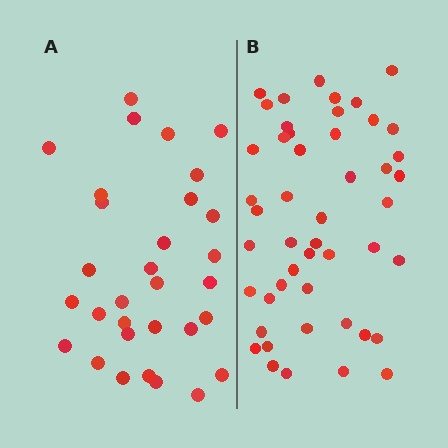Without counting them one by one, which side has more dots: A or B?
Region B (the right region) has more dots.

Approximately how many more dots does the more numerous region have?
Region B has approximately 15 more dots than region A.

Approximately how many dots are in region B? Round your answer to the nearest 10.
About 50 dots. (The exact count is 48, which rounds to 50.)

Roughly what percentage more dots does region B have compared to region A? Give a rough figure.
About 55% more.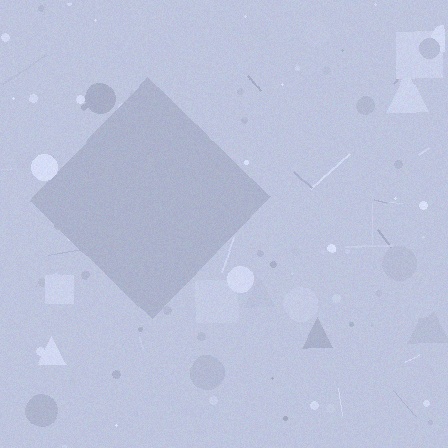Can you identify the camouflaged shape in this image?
The camouflaged shape is a diamond.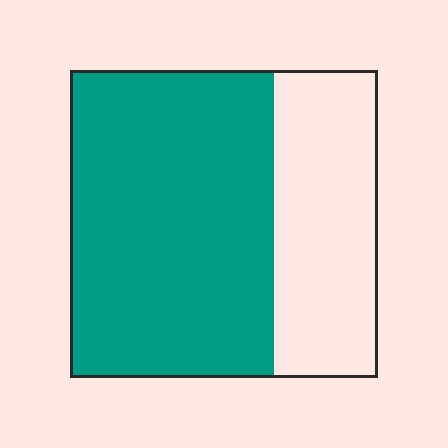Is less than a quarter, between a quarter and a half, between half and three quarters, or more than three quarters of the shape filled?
Between half and three quarters.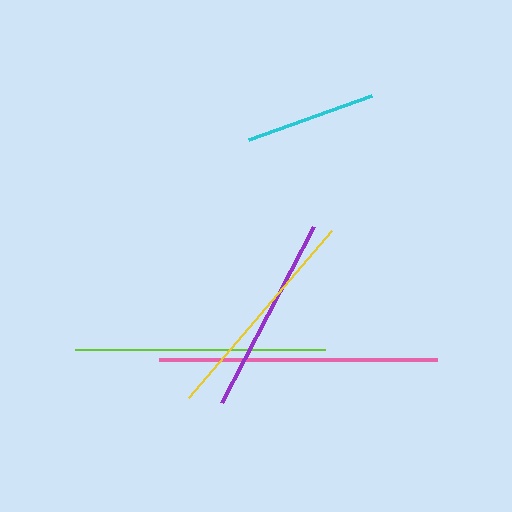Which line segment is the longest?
The pink line is the longest at approximately 278 pixels.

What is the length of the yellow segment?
The yellow segment is approximately 220 pixels long.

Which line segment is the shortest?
The cyan line is the shortest at approximately 131 pixels.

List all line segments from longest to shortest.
From longest to shortest: pink, lime, yellow, purple, cyan.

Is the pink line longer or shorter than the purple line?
The pink line is longer than the purple line.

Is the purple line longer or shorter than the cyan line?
The purple line is longer than the cyan line.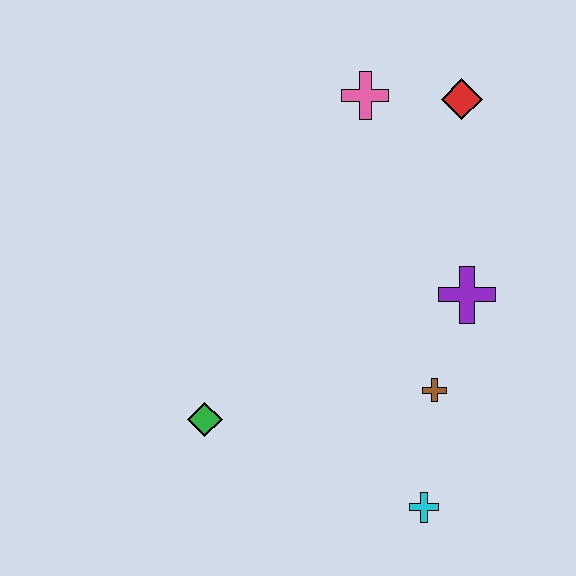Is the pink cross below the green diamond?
No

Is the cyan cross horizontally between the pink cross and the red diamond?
Yes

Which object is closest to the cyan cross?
The brown cross is closest to the cyan cross.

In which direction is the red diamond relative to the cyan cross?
The red diamond is above the cyan cross.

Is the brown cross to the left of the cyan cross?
No